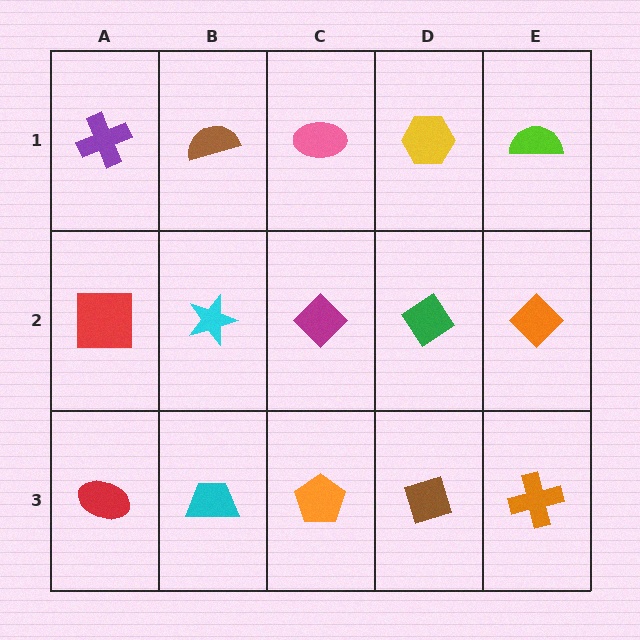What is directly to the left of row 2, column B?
A red square.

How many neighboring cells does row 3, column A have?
2.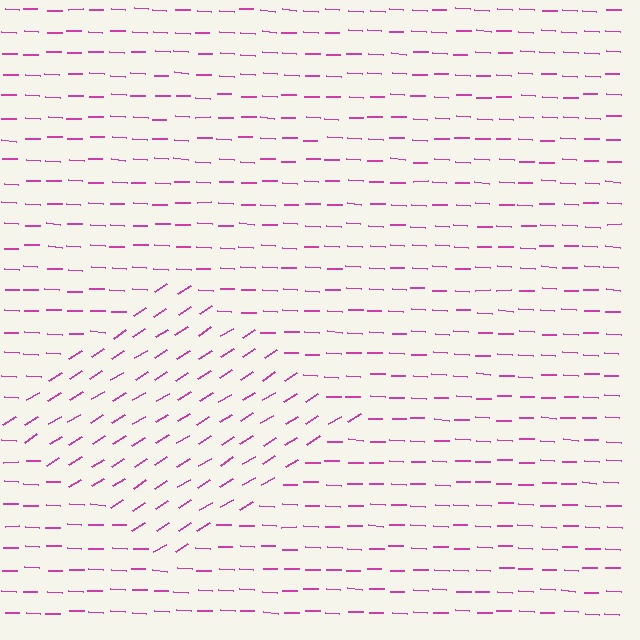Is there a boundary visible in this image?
Yes, there is a texture boundary formed by a change in line orientation.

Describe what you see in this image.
The image is filled with small magenta line segments. A diamond region in the image has lines oriented differently from the surrounding lines, creating a visible texture boundary.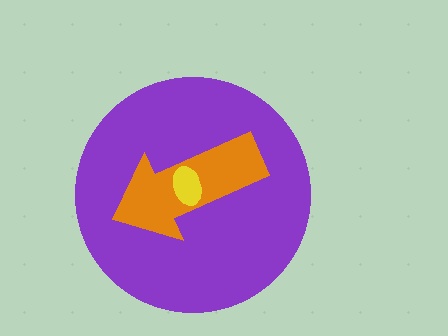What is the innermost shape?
The yellow ellipse.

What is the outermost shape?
The purple circle.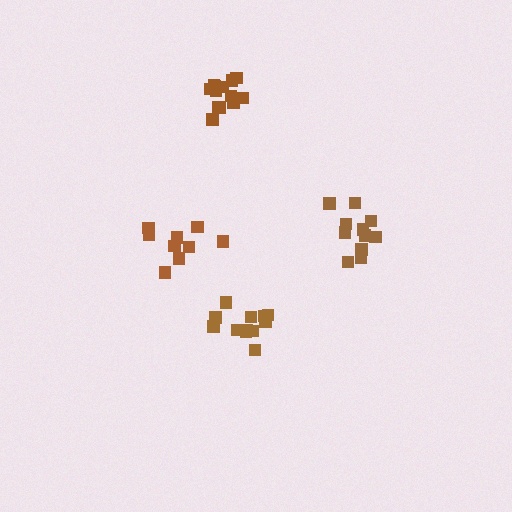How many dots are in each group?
Group 1: 13 dots, Group 2: 12 dots, Group 3: 11 dots, Group 4: 9 dots (45 total).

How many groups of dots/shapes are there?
There are 4 groups.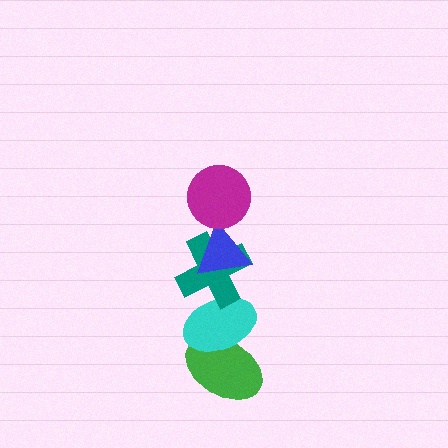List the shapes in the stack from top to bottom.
From top to bottom: the magenta circle, the blue triangle, the teal cross, the cyan ellipse, the green ellipse.